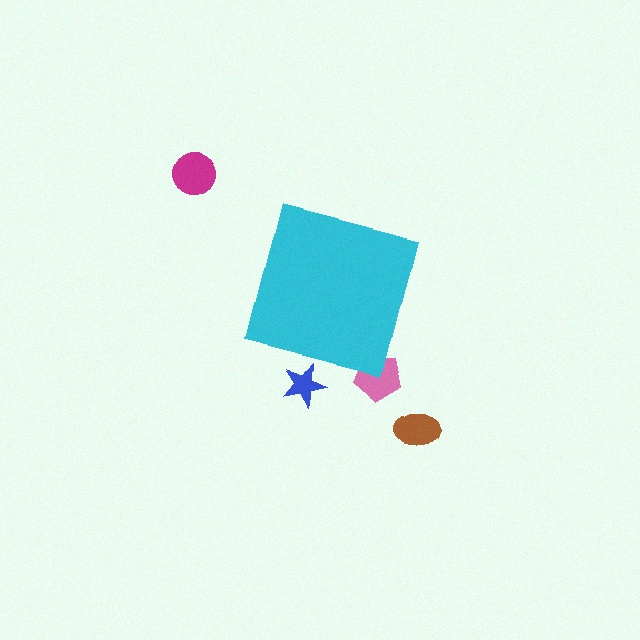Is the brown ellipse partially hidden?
No, the brown ellipse is fully visible.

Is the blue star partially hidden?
Yes, the blue star is partially hidden behind the cyan square.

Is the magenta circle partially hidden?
No, the magenta circle is fully visible.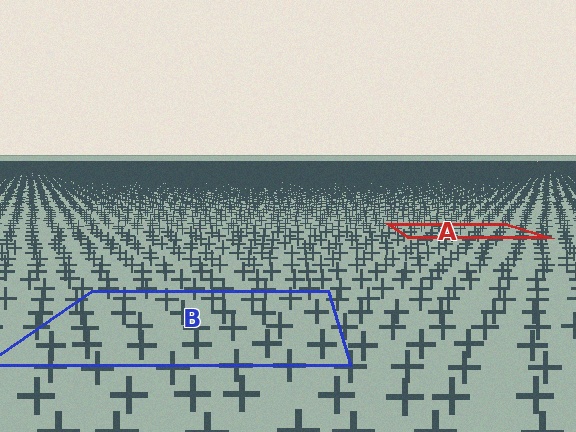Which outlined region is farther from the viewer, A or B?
Region A is farther from the viewer — the texture elements inside it appear smaller and more densely packed.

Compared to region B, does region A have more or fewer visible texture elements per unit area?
Region A has more texture elements per unit area — they are packed more densely because it is farther away.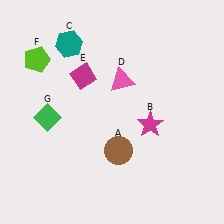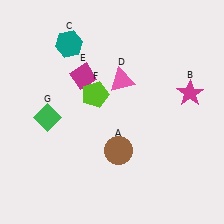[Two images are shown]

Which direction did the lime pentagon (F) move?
The lime pentagon (F) moved right.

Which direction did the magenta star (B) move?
The magenta star (B) moved right.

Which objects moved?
The objects that moved are: the magenta star (B), the lime pentagon (F).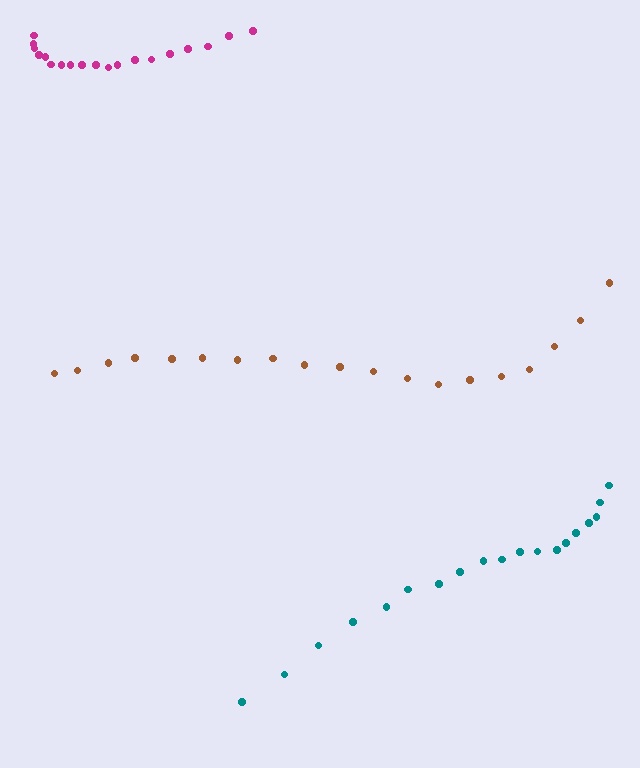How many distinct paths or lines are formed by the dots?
There are 3 distinct paths.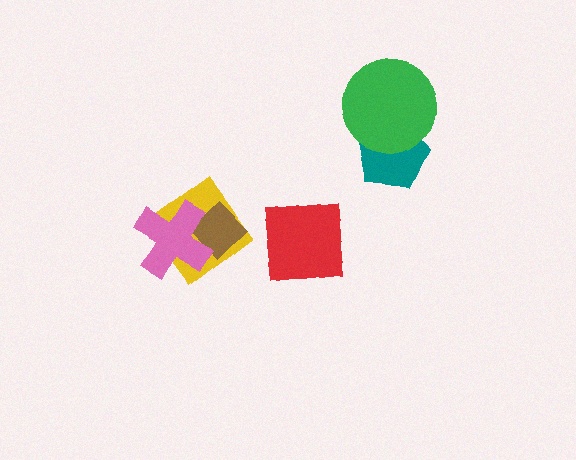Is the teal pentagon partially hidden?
Yes, it is partially covered by another shape.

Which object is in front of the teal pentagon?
The green circle is in front of the teal pentagon.